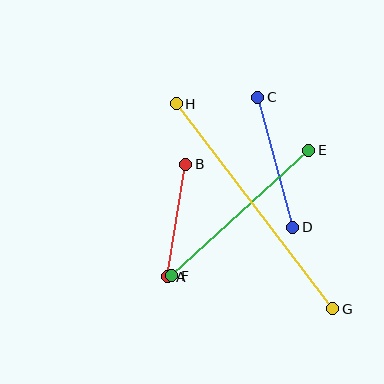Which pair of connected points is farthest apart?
Points G and H are farthest apart.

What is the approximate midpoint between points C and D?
The midpoint is at approximately (275, 162) pixels.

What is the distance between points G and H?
The distance is approximately 258 pixels.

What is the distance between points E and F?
The distance is approximately 186 pixels.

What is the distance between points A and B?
The distance is approximately 114 pixels.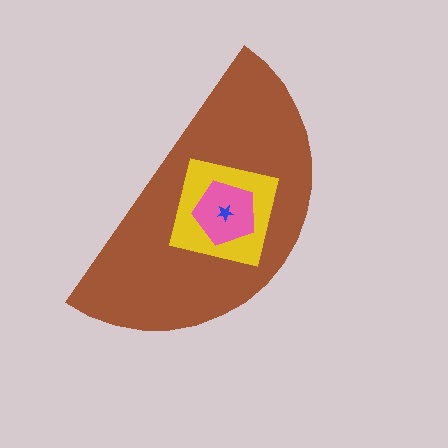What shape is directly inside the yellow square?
The pink pentagon.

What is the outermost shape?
The brown semicircle.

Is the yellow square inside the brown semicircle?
Yes.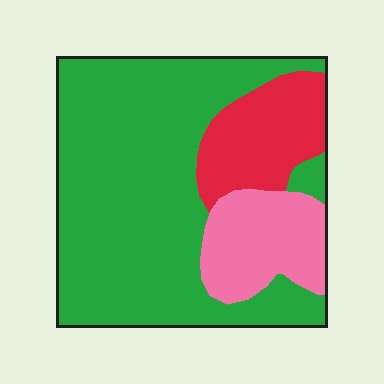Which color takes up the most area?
Green, at roughly 65%.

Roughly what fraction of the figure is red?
Red covers around 15% of the figure.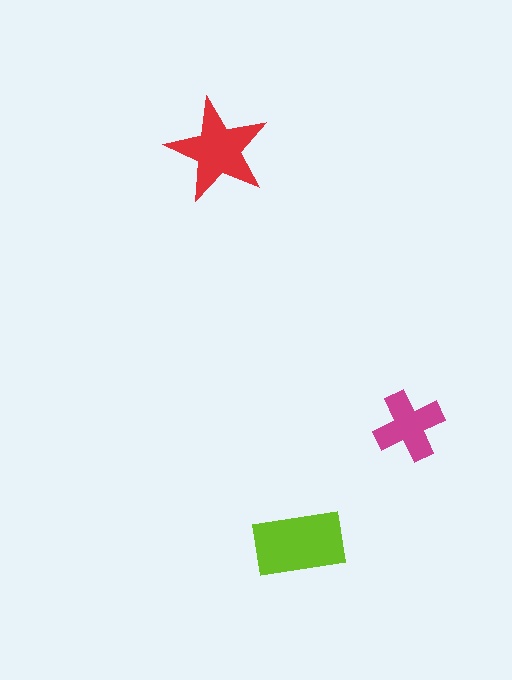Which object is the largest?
The lime rectangle.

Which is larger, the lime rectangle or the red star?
The lime rectangle.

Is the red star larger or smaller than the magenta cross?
Larger.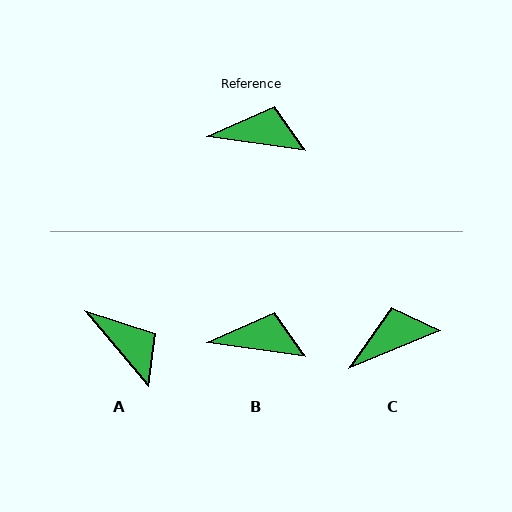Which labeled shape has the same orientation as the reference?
B.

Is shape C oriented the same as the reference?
No, it is off by about 30 degrees.